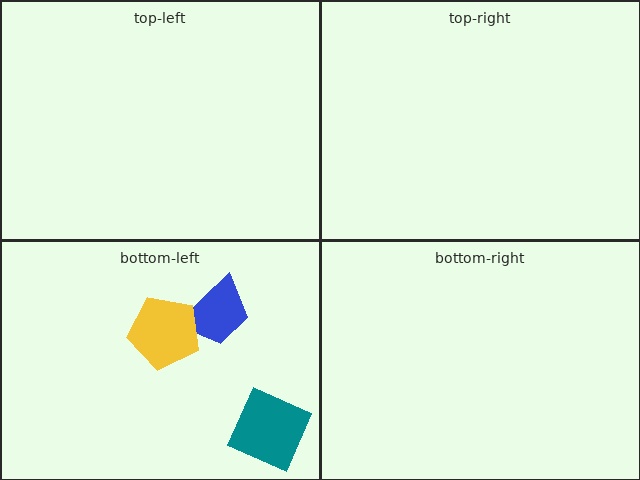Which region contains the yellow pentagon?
The bottom-left region.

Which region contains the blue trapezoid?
The bottom-left region.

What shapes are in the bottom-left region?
The blue trapezoid, the teal square, the yellow pentagon.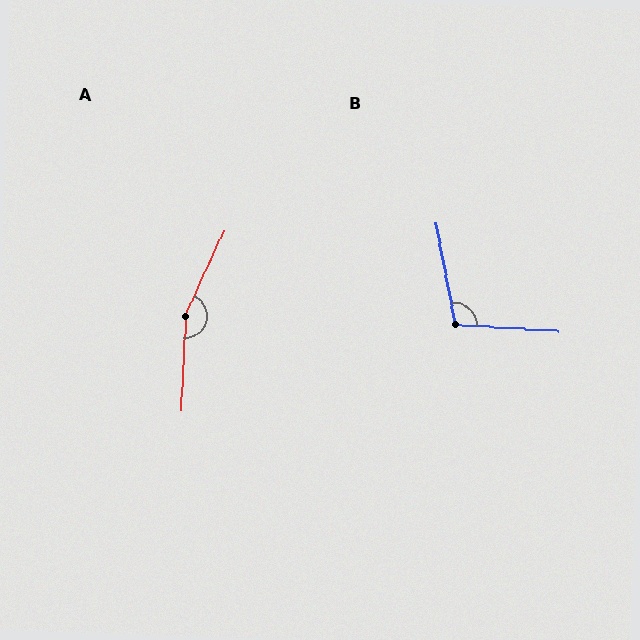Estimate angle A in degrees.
Approximately 158 degrees.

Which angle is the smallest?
B, at approximately 105 degrees.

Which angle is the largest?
A, at approximately 158 degrees.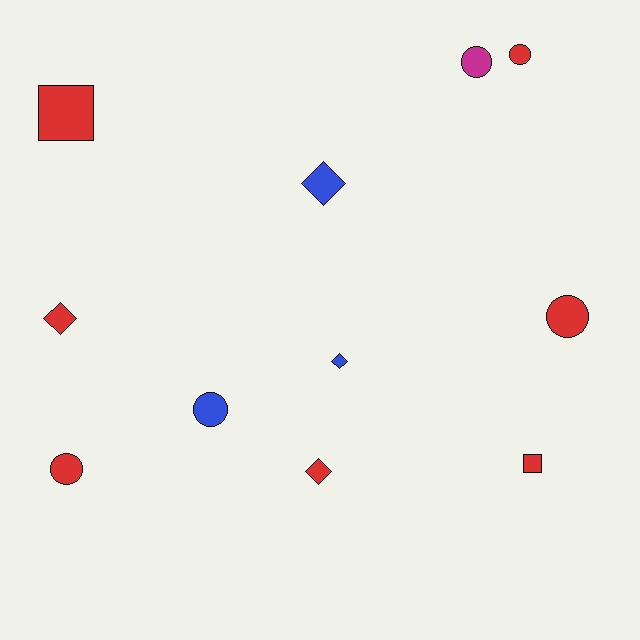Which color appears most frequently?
Red, with 7 objects.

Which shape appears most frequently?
Circle, with 5 objects.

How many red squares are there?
There are 2 red squares.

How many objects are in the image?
There are 11 objects.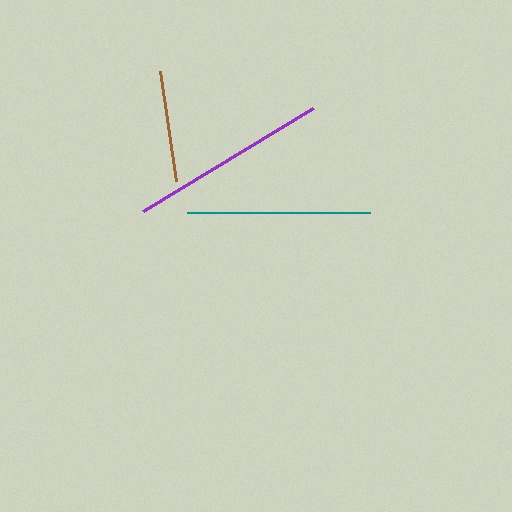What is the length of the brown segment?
The brown segment is approximately 111 pixels long.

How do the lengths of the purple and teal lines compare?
The purple and teal lines are approximately the same length.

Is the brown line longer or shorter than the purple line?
The purple line is longer than the brown line.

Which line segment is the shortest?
The brown line is the shortest at approximately 111 pixels.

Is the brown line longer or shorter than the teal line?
The teal line is longer than the brown line.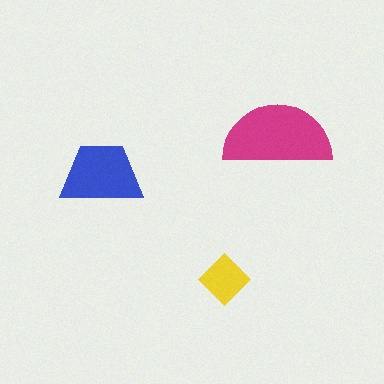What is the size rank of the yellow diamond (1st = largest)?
3rd.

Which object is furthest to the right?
The magenta semicircle is rightmost.